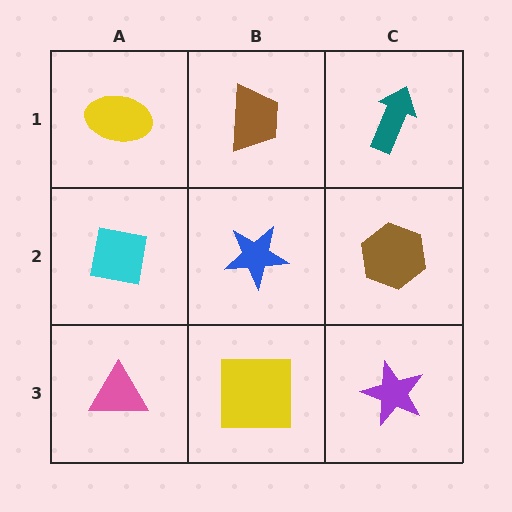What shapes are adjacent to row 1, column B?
A blue star (row 2, column B), a yellow ellipse (row 1, column A), a teal arrow (row 1, column C).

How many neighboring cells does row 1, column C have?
2.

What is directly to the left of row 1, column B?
A yellow ellipse.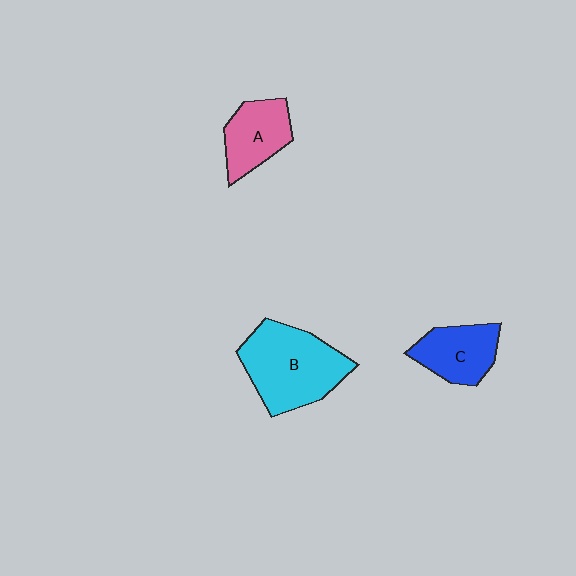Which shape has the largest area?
Shape B (cyan).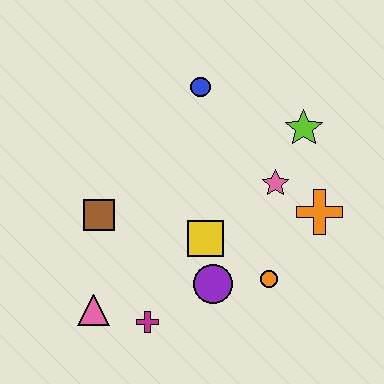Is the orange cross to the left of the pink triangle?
No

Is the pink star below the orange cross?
No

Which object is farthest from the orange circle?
The blue circle is farthest from the orange circle.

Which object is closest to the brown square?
The pink triangle is closest to the brown square.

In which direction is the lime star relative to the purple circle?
The lime star is above the purple circle.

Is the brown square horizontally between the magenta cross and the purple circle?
No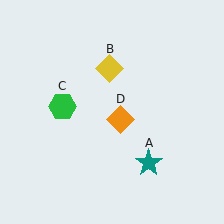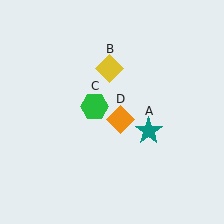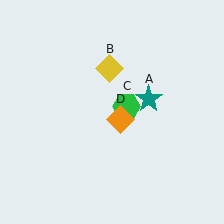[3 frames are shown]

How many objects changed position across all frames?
2 objects changed position: teal star (object A), green hexagon (object C).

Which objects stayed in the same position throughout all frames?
Yellow diamond (object B) and orange diamond (object D) remained stationary.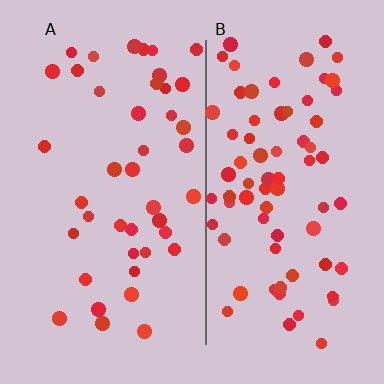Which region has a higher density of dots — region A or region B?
B (the right).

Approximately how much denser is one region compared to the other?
Approximately 1.8× — region B over region A.